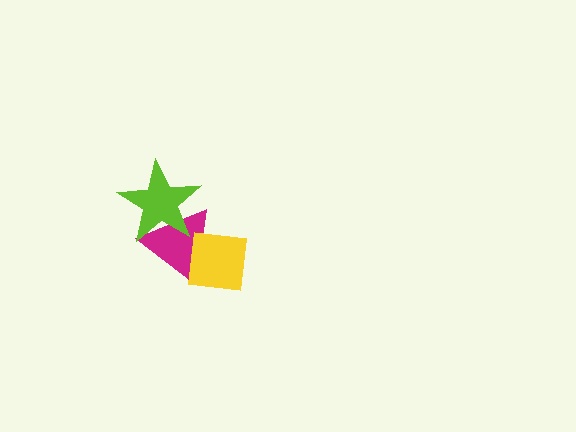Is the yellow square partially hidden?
No, no other shape covers it.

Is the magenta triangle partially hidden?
Yes, it is partially covered by another shape.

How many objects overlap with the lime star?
1 object overlaps with the lime star.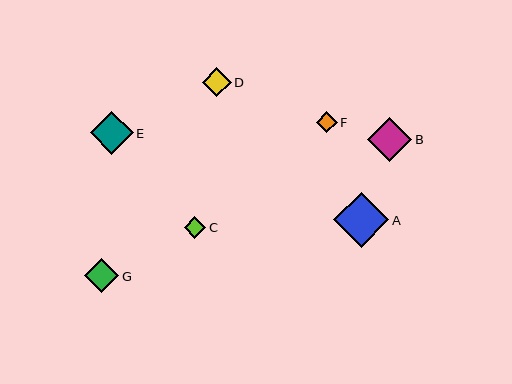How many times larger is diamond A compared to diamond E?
Diamond A is approximately 1.3 times the size of diamond E.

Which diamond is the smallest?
Diamond F is the smallest with a size of approximately 21 pixels.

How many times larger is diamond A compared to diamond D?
Diamond A is approximately 1.9 times the size of diamond D.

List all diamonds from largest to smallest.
From largest to smallest: A, B, E, G, D, C, F.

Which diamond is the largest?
Diamond A is the largest with a size of approximately 55 pixels.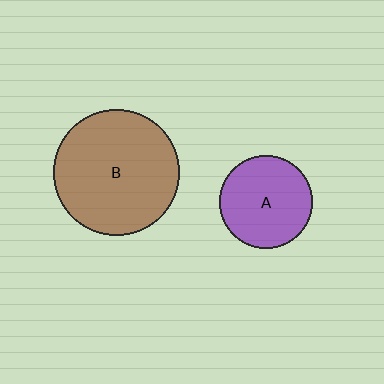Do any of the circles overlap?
No, none of the circles overlap.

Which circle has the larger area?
Circle B (brown).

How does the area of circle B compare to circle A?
Approximately 1.8 times.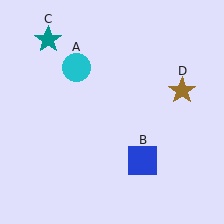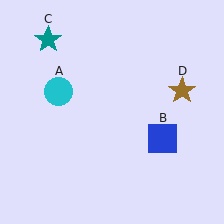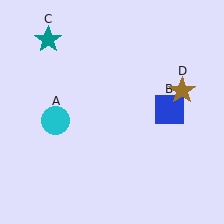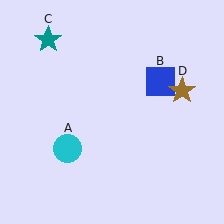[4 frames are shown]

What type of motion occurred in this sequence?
The cyan circle (object A), blue square (object B) rotated counterclockwise around the center of the scene.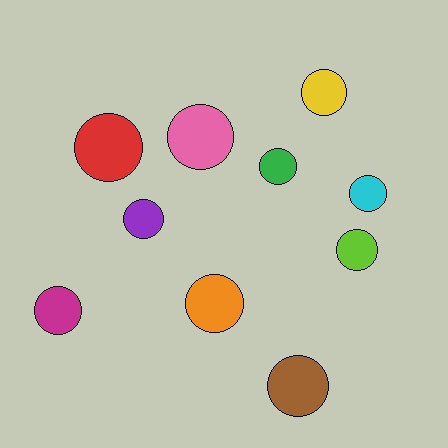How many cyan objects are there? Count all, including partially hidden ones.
There is 1 cyan object.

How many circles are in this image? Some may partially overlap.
There are 10 circles.